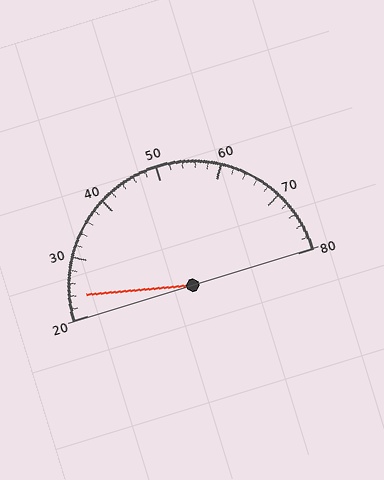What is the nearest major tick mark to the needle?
The nearest major tick mark is 20.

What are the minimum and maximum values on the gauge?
The gauge ranges from 20 to 80.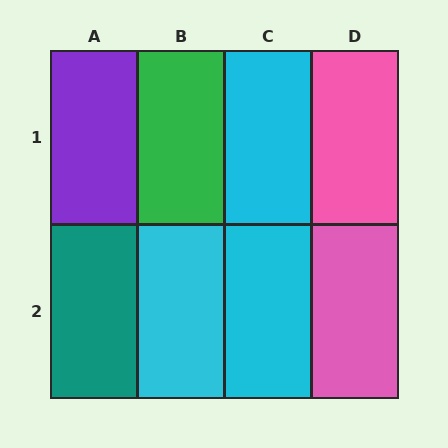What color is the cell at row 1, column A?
Purple.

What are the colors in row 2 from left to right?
Teal, cyan, cyan, pink.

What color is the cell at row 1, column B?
Green.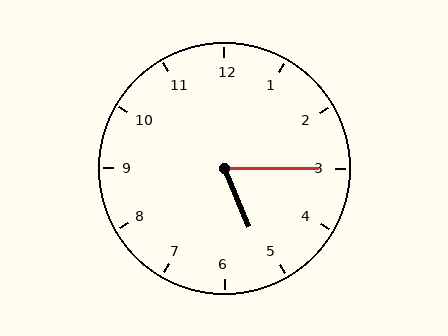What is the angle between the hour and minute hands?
Approximately 68 degrees.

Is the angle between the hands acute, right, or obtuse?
It is acute.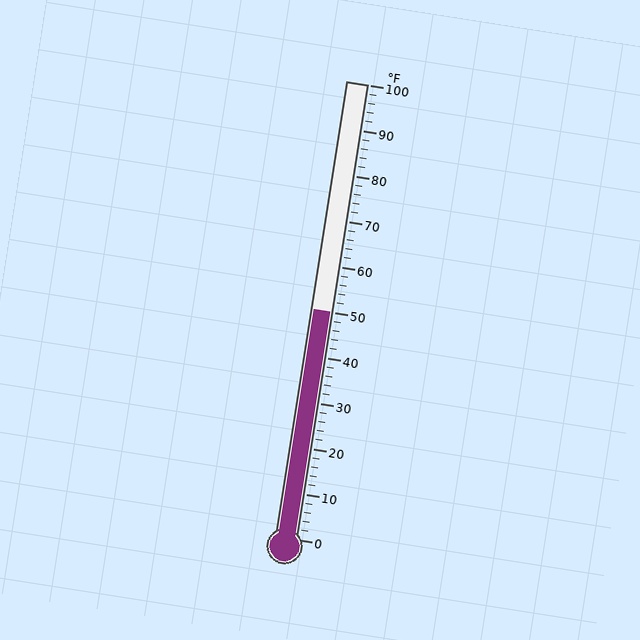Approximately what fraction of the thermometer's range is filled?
The thermometer is filled to approximately 50% of its range.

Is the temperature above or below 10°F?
The temperature is above 10°F.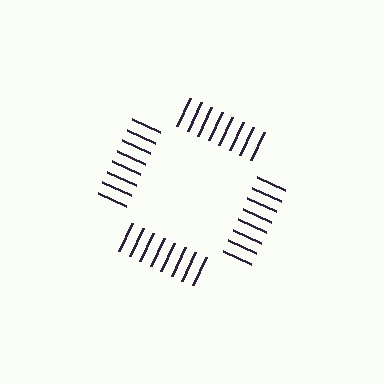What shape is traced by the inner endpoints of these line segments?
An illusory square — the line segments terminate on its edges but no continuous stroke is drawn.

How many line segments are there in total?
32 — 8 along each of the 4 edges.